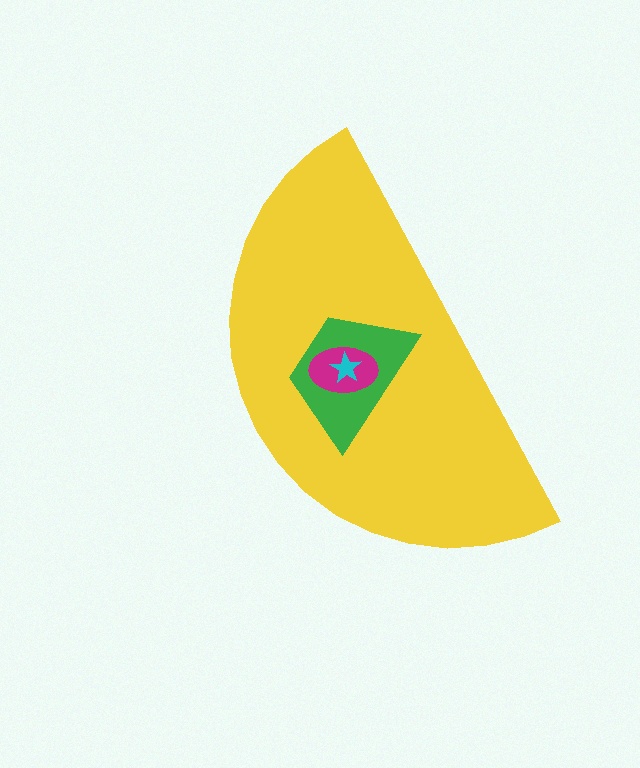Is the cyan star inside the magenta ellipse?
Yes.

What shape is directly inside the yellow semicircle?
The green trapezoid.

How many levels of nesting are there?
4.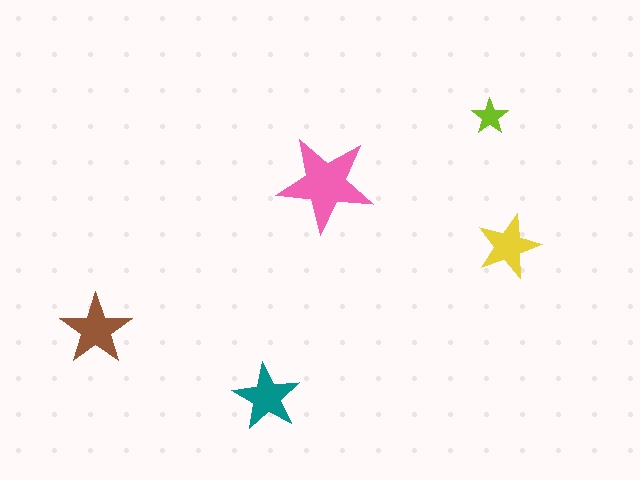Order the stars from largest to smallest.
the pink one, the brown one, the teal one, the yellow one, the lime one.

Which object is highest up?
The lime star is topmost.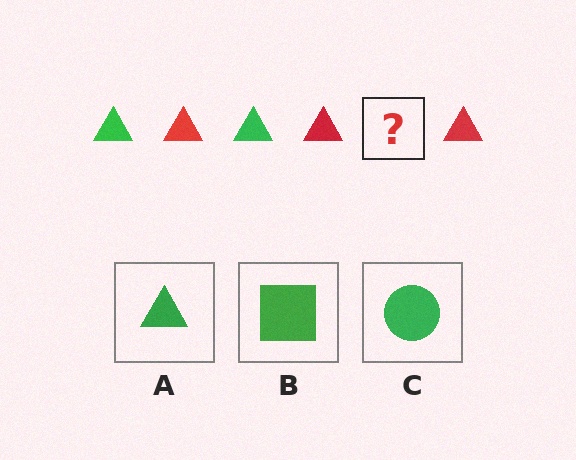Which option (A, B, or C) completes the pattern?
A.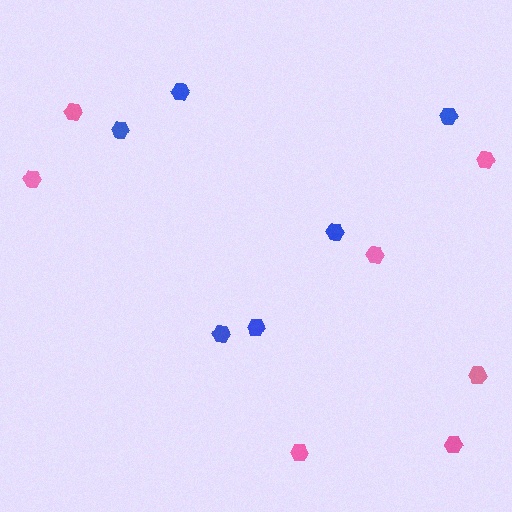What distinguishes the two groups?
There are 2 groups: one group of pink hexagons (7) and one group of blue hexagons (6).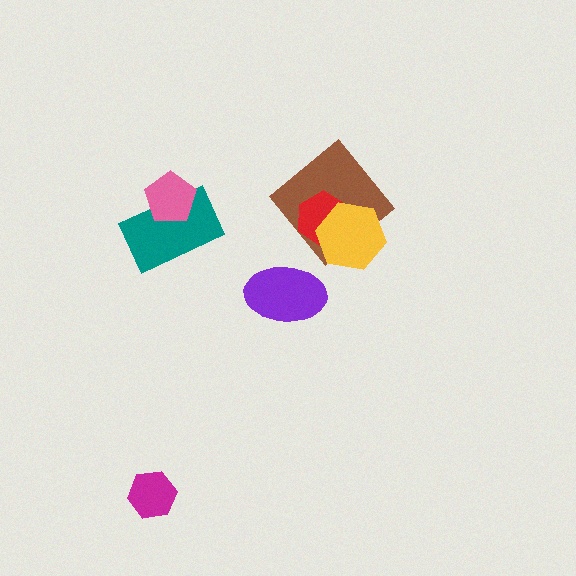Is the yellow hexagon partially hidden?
No, no other shape covers it.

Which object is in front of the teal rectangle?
The pink pentagon is in front of the teal rectangle.